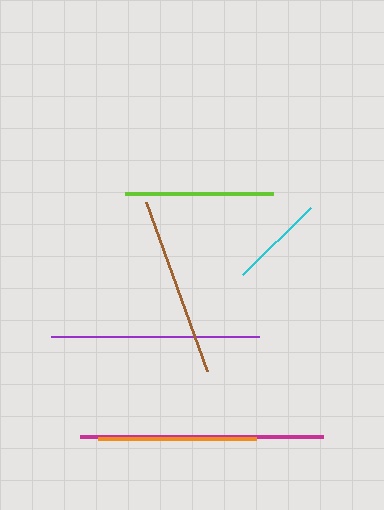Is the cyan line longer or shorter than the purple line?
The purple line is longer than the cyan line.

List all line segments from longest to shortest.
From longest to shortest: magenta, purple, brown, orange, lime, cyan.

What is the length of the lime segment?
The lime segment is approximately 148 pixels long.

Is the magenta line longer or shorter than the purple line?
The magenta line is longer than the purple line.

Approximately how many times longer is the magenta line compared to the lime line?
The magenta line is approximately 1.6 times the length of the lime line.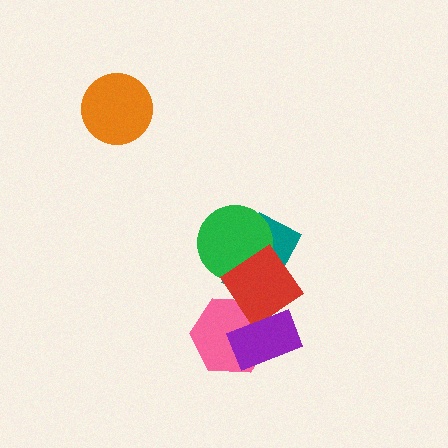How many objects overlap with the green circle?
2 objects overlap with the green circle.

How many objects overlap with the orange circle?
0 objects overlap with the orange circle.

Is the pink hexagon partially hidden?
Yes, it is partially covered by another shape.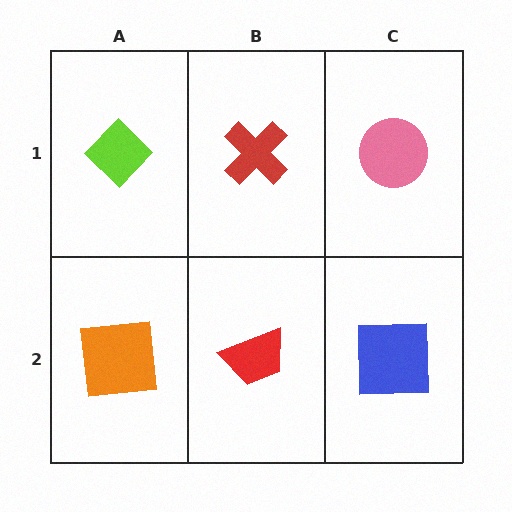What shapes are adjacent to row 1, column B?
A red trapezoid (row 2, column B), a lime diamond (row 1, column A), a pink circle (row 1, column C).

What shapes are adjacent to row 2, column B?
A red cross (row 1, column B), an orange square (row 2, column A), a blue square (row 2, column C).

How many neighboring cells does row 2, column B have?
3.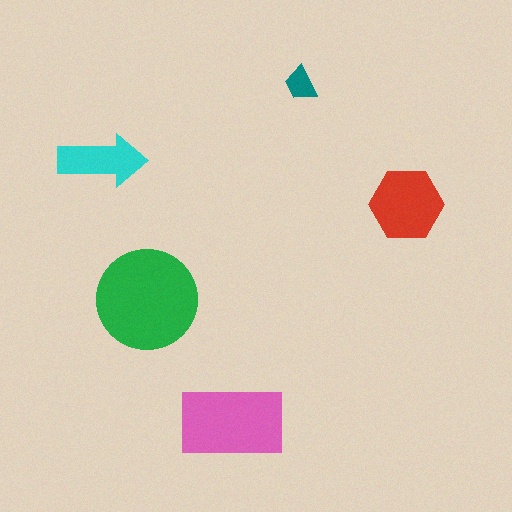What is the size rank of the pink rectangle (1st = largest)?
2nd.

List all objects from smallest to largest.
The teal trapezoid, the cyan arrow, the red hexagon, the pink rectangle, the green circle.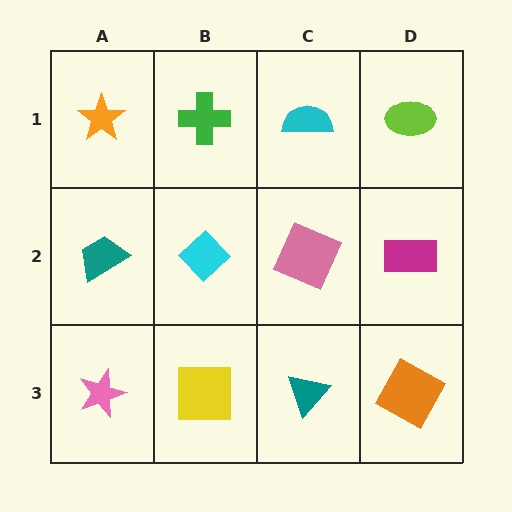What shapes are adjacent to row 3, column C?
A pink square (row 2, column C), a yellow square (row 3, column B), an orange square (row 3, column D).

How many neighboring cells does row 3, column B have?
3.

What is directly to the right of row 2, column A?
A cyan diamond.